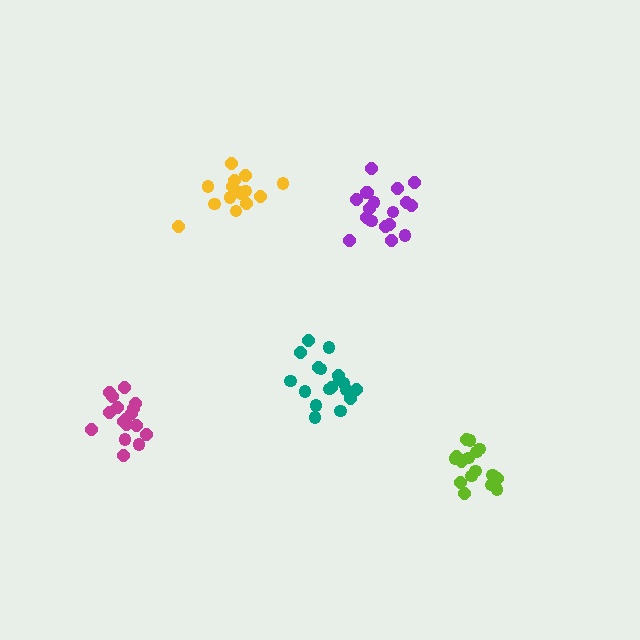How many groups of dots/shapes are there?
There are 5 groups.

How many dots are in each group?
Group 1: 16 dots, Group 2: 18 dots, Group 3: 16 dots, Group 4: 18 dots, Group 5: 17 dots (85 total).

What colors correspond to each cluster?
The clusters are colored: lime, teal, yellow, purple, magenta.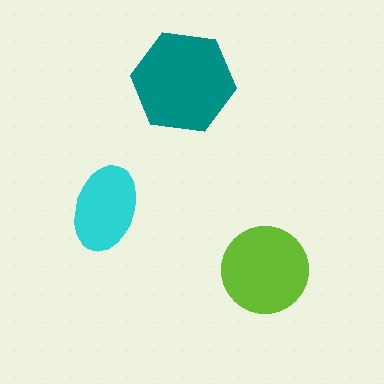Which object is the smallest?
The cyan ellipse.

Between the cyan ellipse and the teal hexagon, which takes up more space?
The teal hexagon.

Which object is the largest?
The teal hexagon.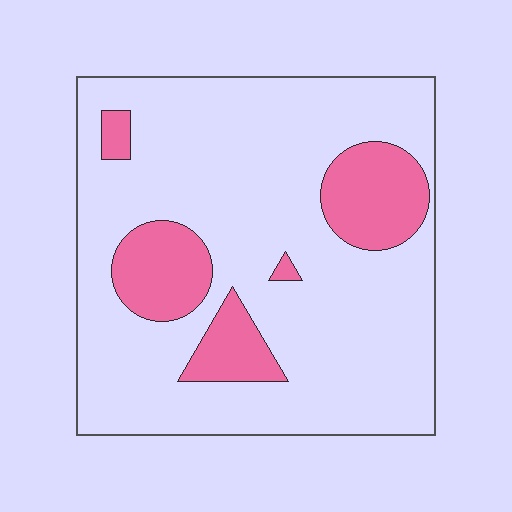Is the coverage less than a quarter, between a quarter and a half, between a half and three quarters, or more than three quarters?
Less than a quarter.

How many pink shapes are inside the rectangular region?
5.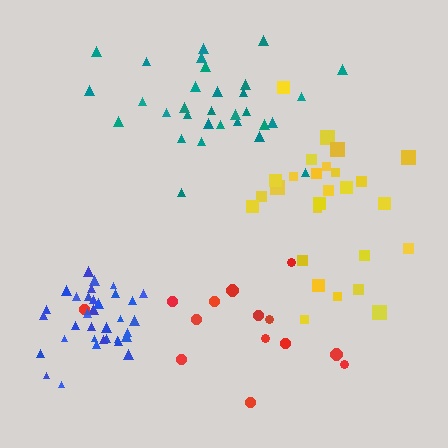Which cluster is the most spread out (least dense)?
Red.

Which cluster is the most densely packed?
Blue.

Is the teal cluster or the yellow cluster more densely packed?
Teal.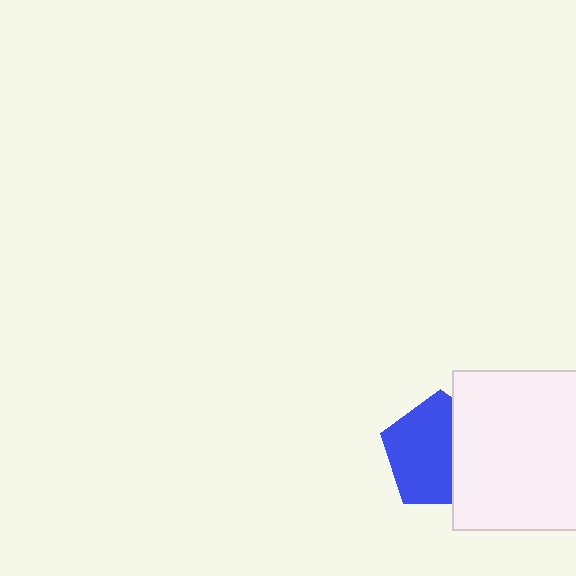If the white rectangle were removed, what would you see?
You would see the complete blue pentagon.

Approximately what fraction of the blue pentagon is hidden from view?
Roughly 37% of the blue pentagon is hidden behind the white rectangle.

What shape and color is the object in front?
The object in front is a white rectangle.